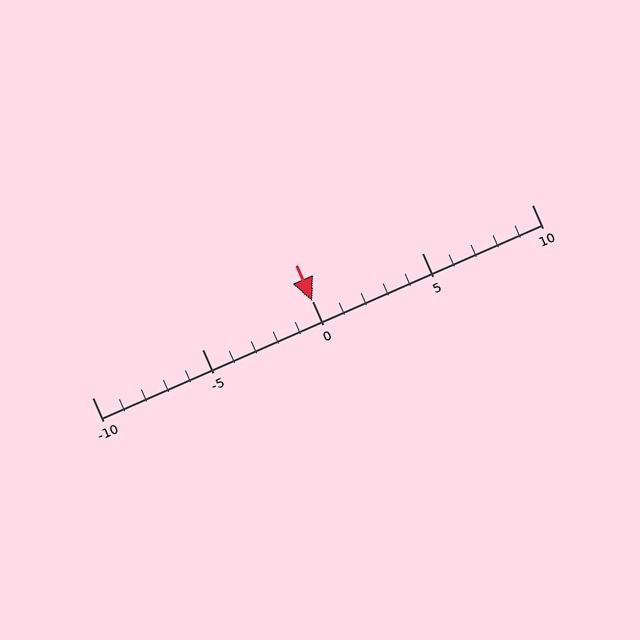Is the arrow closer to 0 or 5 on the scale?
The arrow is closer to 0.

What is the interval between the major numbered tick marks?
The major tick marks are spaced 5 units apart.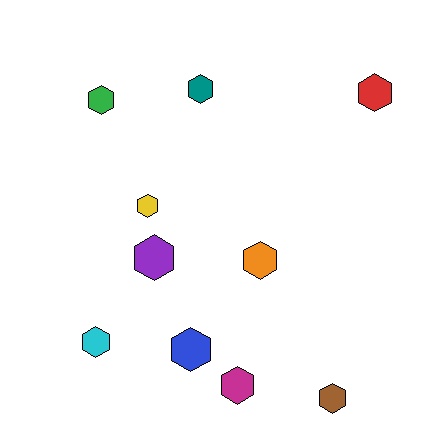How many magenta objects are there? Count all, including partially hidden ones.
There is 1 magenta object.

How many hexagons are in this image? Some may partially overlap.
There are 10 hexagons.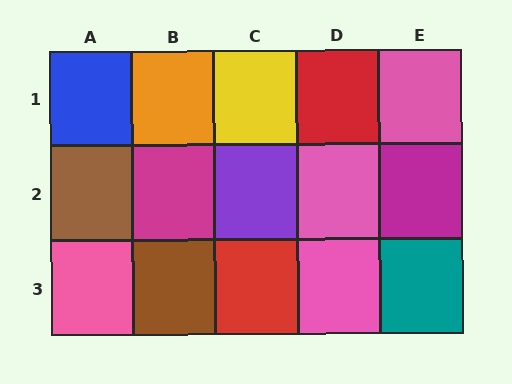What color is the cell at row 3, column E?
Teal.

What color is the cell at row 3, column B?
Brown.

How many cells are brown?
2 cells are brown.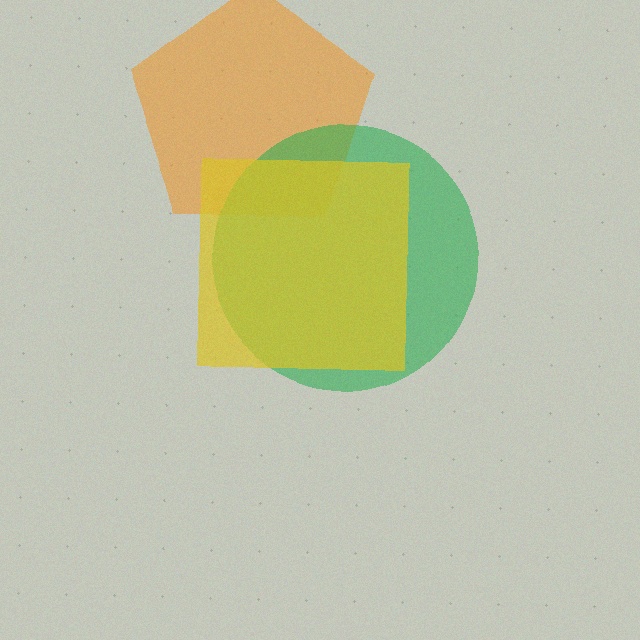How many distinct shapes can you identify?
There are 3 distinct shapes: an orange pentagon, a green circle, a yellow square.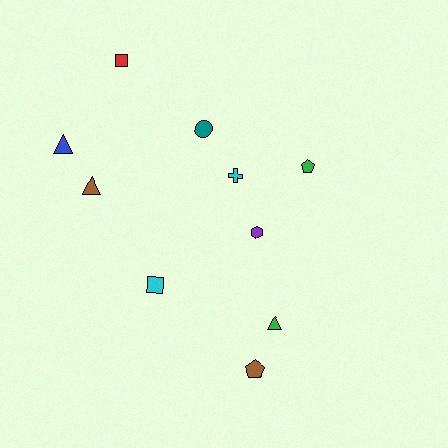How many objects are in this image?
There are 10 objects.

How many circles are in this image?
There is 1 circle.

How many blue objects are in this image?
There is 1 blue object.